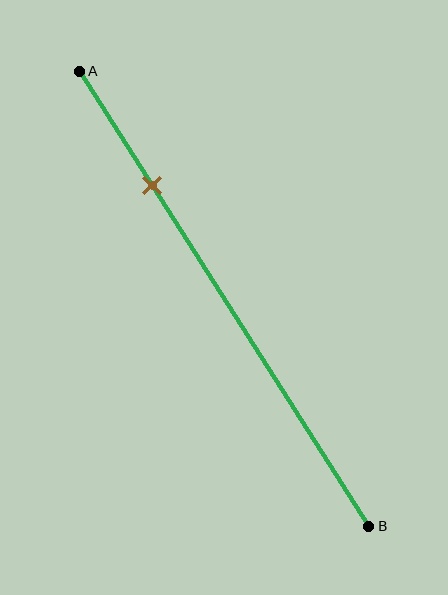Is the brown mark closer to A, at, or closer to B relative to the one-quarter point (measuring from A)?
The brown mark is approximately at the one-quarter point of segment AB.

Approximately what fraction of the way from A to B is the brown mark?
The brown mark is approximately 25% of the way from A to B.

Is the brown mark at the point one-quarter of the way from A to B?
Yes, the mark is approximately at the one-quarter point.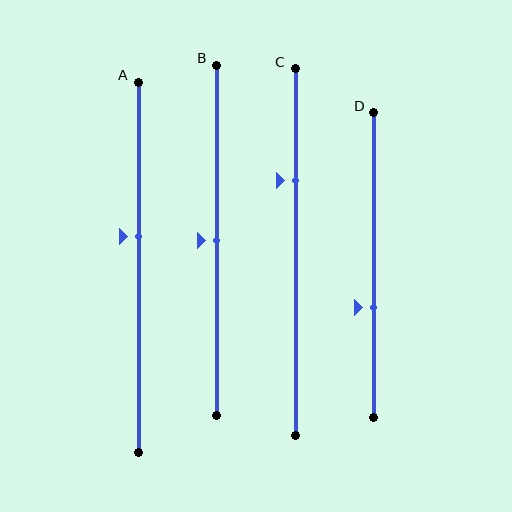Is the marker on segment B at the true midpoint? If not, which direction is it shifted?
Yes, the marker on segment B is at the true midpoint.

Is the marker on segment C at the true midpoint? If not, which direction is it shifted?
No, the marker on segment C is shifted upward by about 20% of the segment length.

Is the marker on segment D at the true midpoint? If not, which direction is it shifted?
No, the marker on segment D is shifted downward by about 14% of the segment length.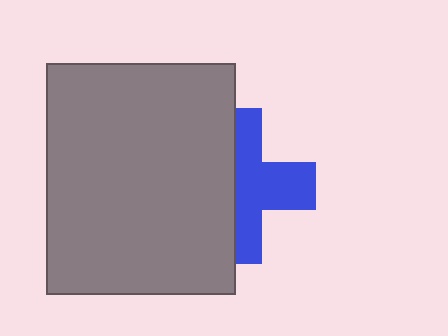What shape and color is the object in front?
The object in front is a gray rectangle.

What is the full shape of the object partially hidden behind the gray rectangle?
The partially hidden object is a blue cross.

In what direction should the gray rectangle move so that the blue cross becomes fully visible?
The gray rectangle should move left. That is the shortest direction to clear the overlap and leave the blue cross fully visible.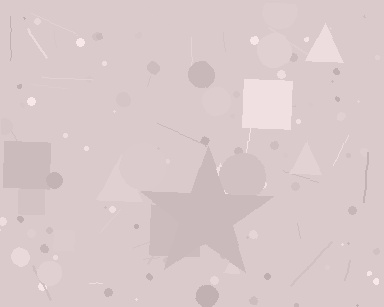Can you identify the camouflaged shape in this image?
The camouflaged shape is a star.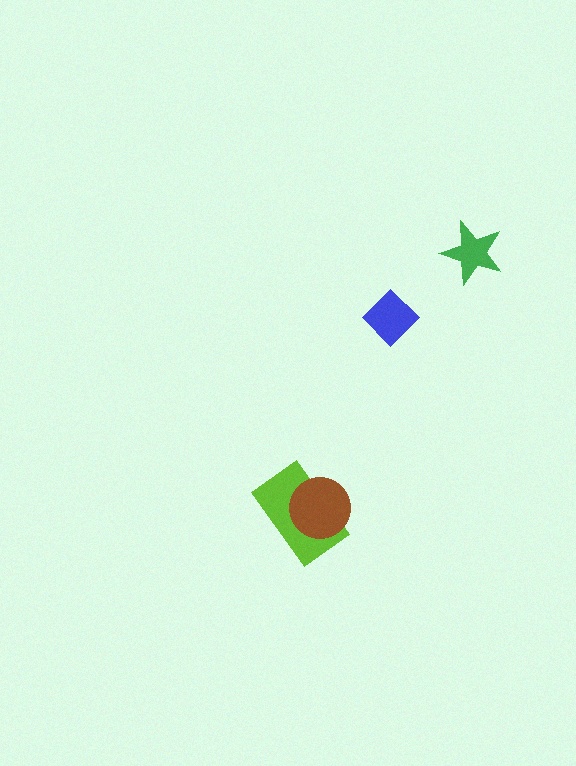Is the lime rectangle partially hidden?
Yes, it is partially covered by another shape.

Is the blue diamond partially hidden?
No, no other shape covers it.